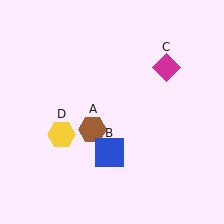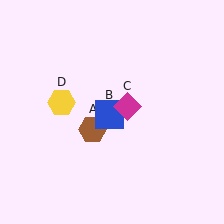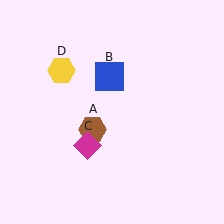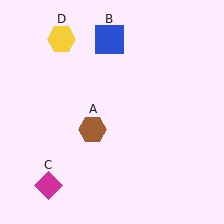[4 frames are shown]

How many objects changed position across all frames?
3 objects changed position: blue square (object B), magenta diamond (object C), yellow hexagon (object D).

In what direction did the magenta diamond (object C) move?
The magenta diamond (object C) moved down and to the left.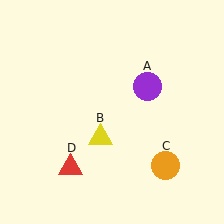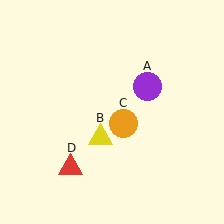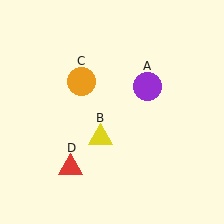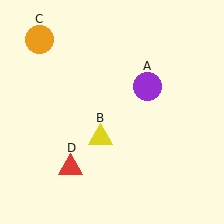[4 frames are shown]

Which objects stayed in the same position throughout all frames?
Purple circle (object A) and yellow triangle (object B) and red triangle (object D) remained stationary.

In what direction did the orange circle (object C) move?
The orange circle (object C) moved up and to the left.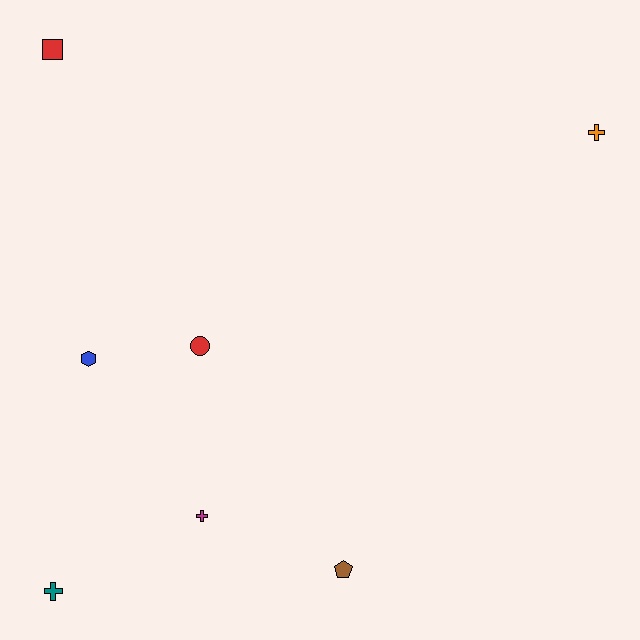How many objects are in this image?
There are 7 objects.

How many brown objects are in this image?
There is 1 brown object.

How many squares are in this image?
There is 1 square.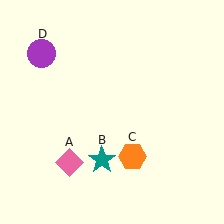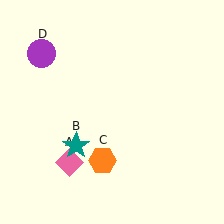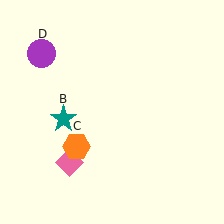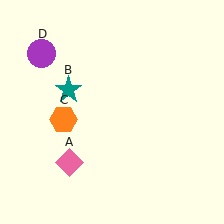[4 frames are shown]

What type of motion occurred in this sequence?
The teal star (object B), orange hexagon (object C) rotated clockwise around the center of the scene.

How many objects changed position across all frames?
2 objects changed position: teal star (object B), orange hexagon (object C).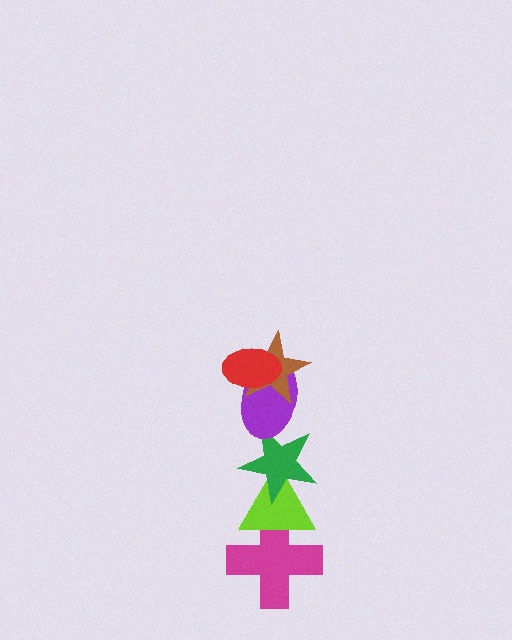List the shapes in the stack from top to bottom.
From top to bottom: the red ellipse, the brown star, the purple ellipse, the green star, the lime triangle, the magenta cross.